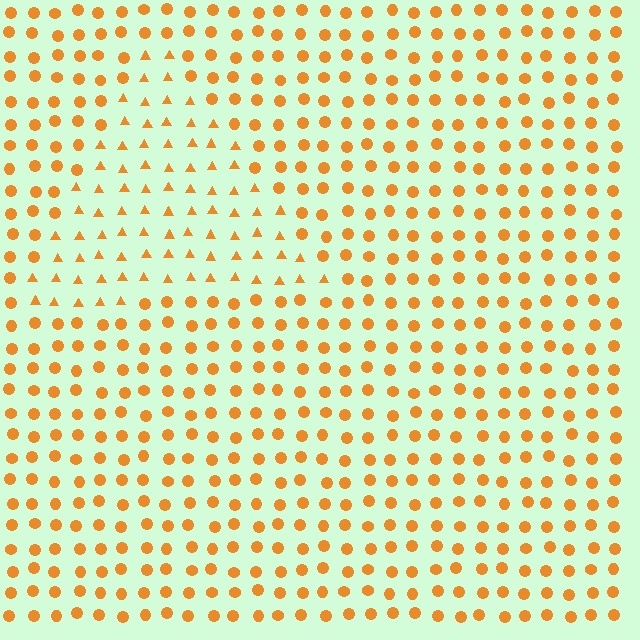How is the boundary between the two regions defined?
The boundary is defined by a change in element shape: triangles inside vs. circles outside. All elements share the same color and spacing.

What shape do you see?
I see a triangle.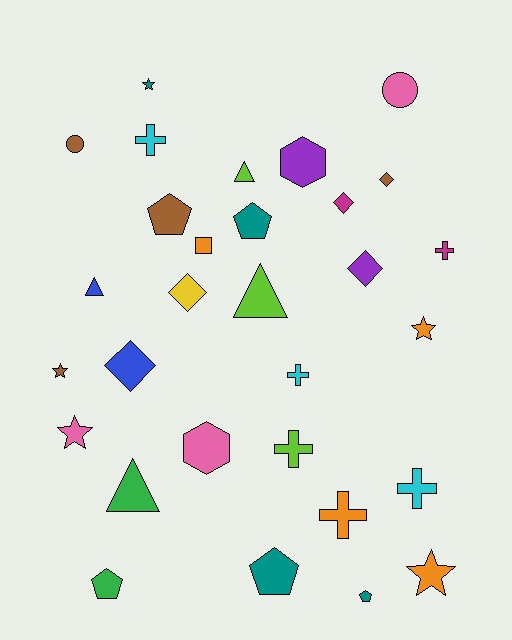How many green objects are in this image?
There are 2 green objects.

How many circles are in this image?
There are 2 circles.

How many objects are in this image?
There are 30 objects.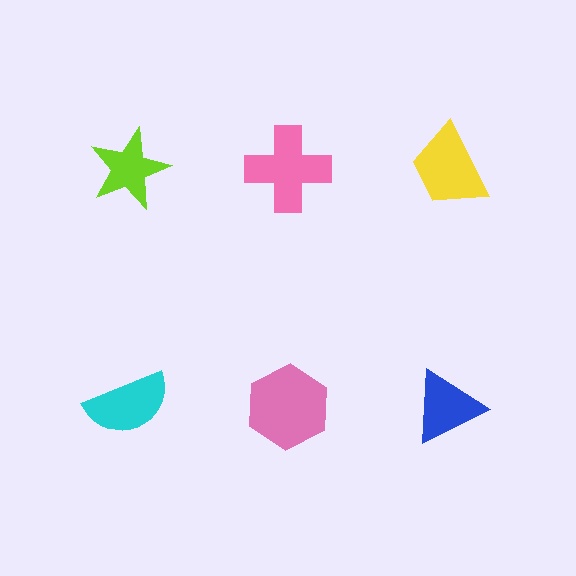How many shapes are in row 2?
3 shapes.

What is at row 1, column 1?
A lime star.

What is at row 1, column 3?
A yellow trapezoid.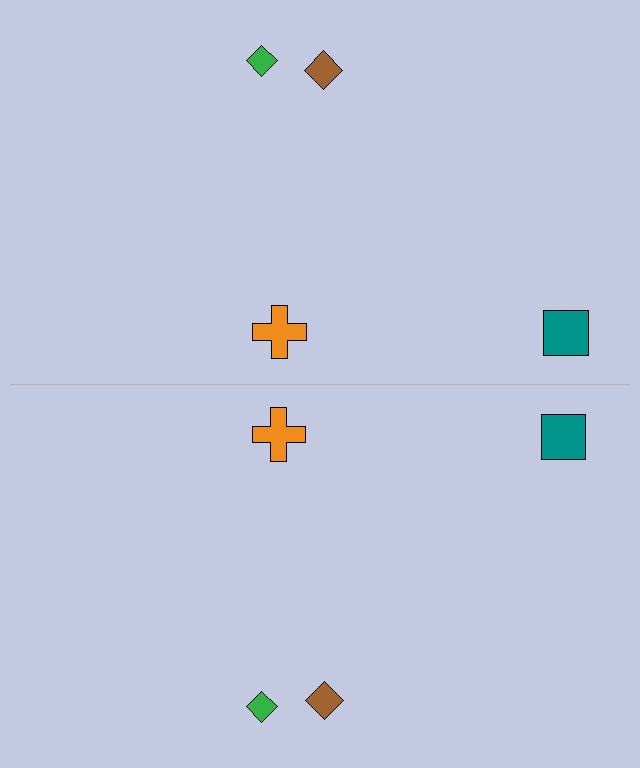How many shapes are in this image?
There are 8 shapes in this image.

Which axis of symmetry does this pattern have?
The pattern has a horizontal axis of symmetry running through the center of the image.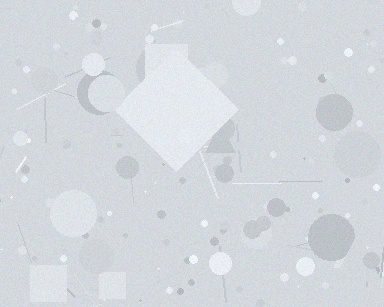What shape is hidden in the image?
A diamond is hidden in the image.